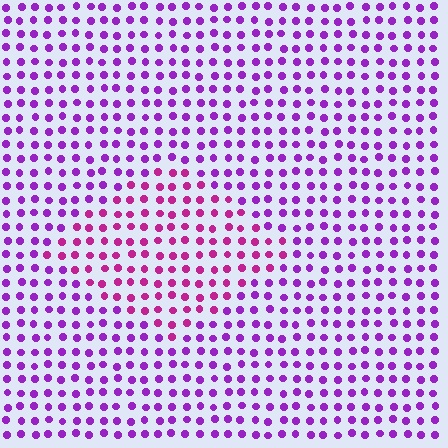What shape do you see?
I see a diamond.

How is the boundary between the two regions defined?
The boundary is defined purely by a slight shift in hue (about 34 degrees). Spacing, size, and orientation are identical on both sides.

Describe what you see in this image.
The image is filled with small purple elements in a uniform arrangement. A diamond-shaped region is visible where the elements are tinted to a slightly different hue, forming a subtle color boundary.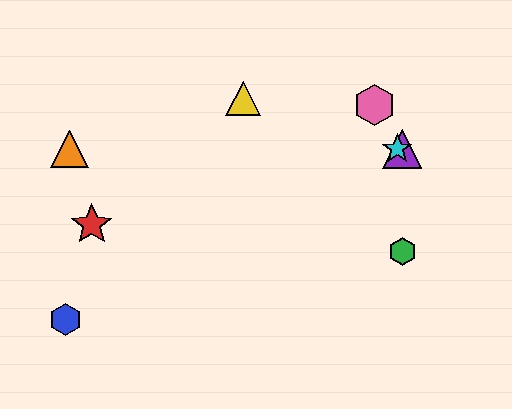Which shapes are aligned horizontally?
The purple triangle, the orange triangle, the cyan star are aligned horizontally.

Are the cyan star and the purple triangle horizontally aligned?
Yes, both are at y≈149.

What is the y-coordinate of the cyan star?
The cyan star is at y≈149.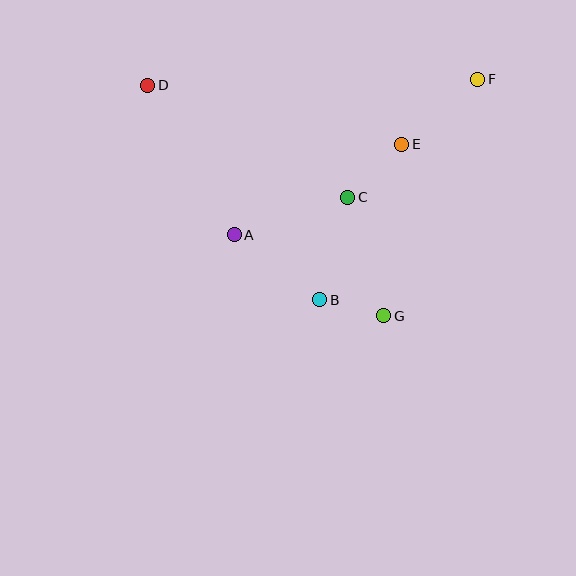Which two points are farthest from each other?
Points D and G are farthest from each other.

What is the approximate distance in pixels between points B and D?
The distance between B and D is approximately 275 pixels.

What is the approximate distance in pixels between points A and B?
The distance between A and B is approximately 108 pixels.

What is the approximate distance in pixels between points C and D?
The distance between C and D is approximately 229 pixels.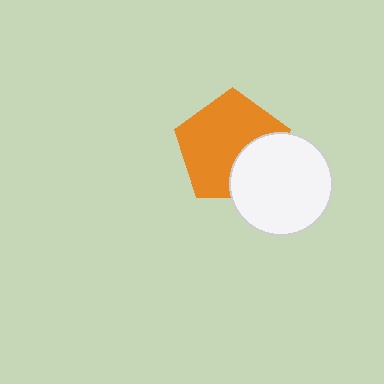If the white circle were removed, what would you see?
You would see the complete orange pentagon.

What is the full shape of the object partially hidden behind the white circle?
The partially hidden object is an orange pentagon.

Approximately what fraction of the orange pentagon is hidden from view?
Roughly 30% of the orange pentagon is hidden behind the white circle.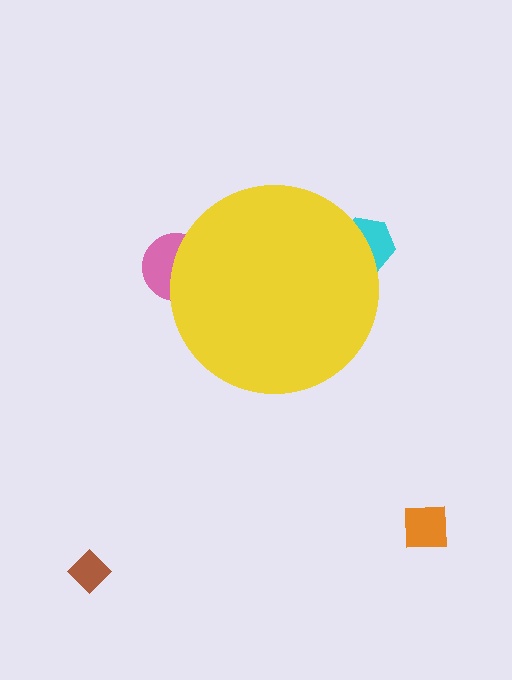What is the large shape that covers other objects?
A yellow circle.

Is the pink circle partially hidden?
Yes, the pink circle is partially hidden behind the yellow circle.